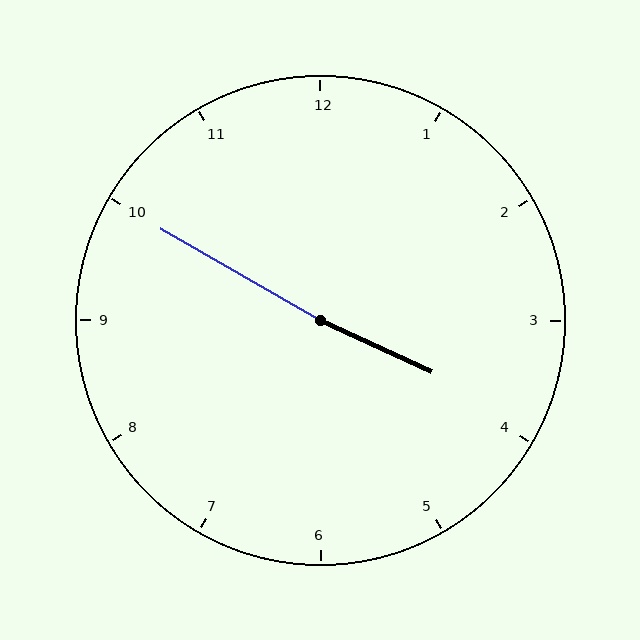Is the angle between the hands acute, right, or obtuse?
It is obtuse.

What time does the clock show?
3:50.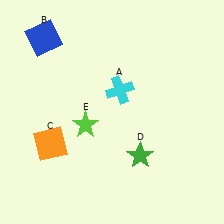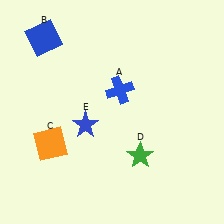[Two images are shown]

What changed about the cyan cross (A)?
In Image 1, A is cyan. In Image 2, it changed to blue.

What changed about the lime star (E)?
In Image 1, E is lime. In Image 2, it changed to blue.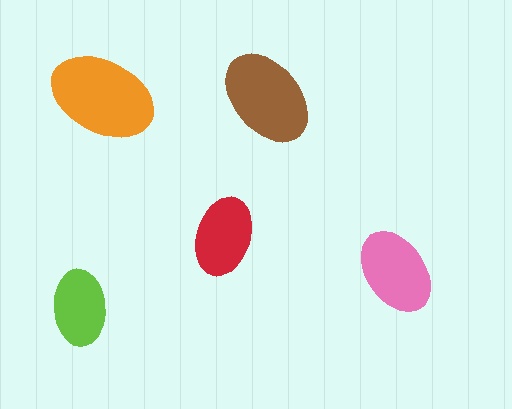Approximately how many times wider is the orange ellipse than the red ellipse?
About 1.5 times wider.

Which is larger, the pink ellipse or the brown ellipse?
The brown one.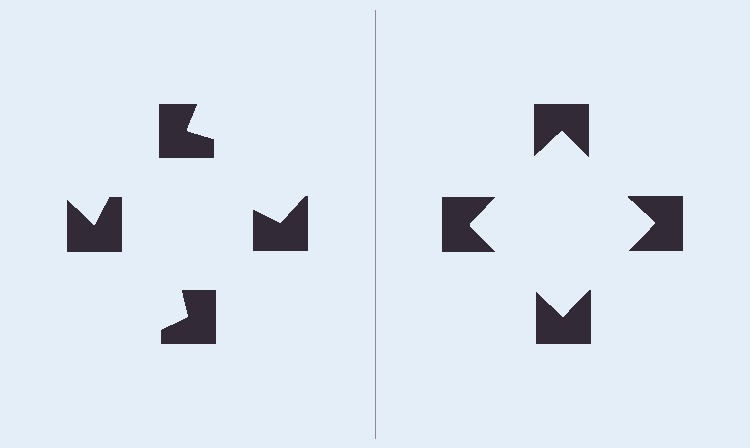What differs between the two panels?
The notched squares are positioned identically on both sides; only the wedge orientations differ. On the right they align to a square; on the left they are misaligned.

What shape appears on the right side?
An illusory square.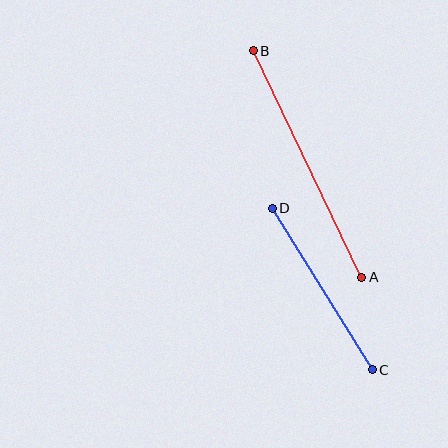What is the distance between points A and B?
The distance is approximately 251 pixels.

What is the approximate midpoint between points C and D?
The midpoint is at approximately (322, 289) pixels.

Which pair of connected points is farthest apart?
Points A and B are farthest apart.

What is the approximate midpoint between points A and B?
The midpoint is at approximately (307, 164) pixels.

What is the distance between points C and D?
The distance is approximately 190 pixels.